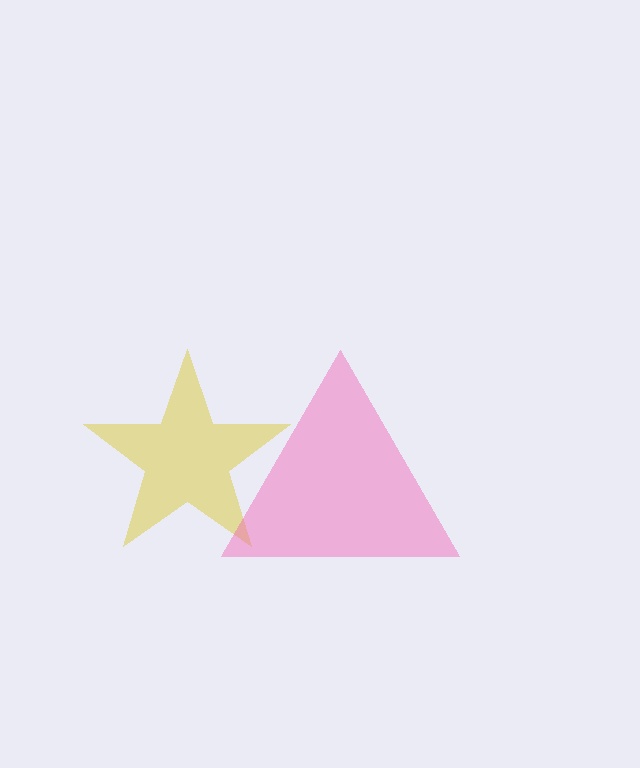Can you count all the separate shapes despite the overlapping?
Yes, there are 2 separate shapes.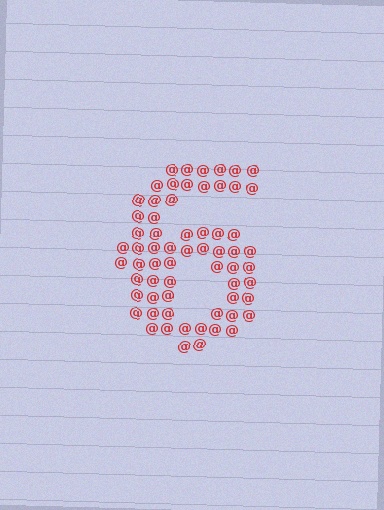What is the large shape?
The large shape is the digit 6.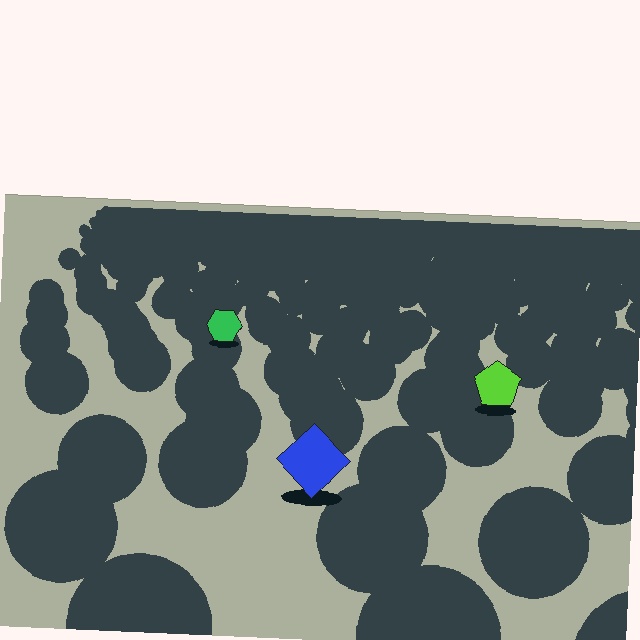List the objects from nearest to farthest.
From nearest to farthest: the blue diamond, the lime pentagon, the green hexagon.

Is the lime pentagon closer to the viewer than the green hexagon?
Yes. The lime pentagon is closer — you can tell from the texture gradient: the ground texture is coarser near it.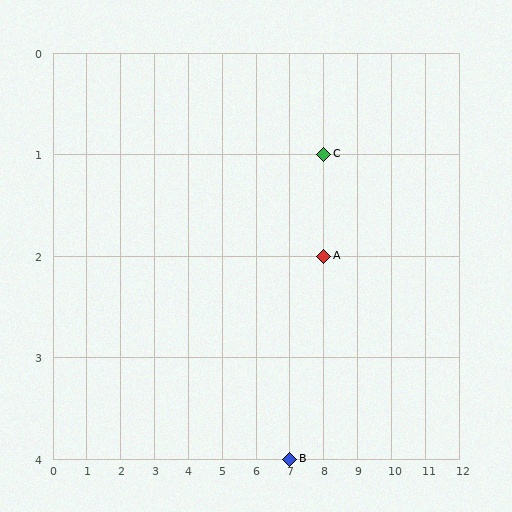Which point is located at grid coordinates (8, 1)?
Point C is at (8, 1).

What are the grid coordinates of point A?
Point A is at grid coordinates (8, 2).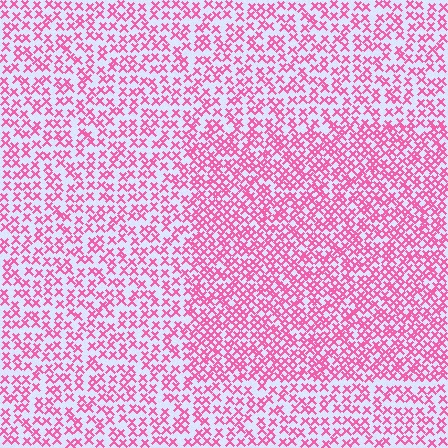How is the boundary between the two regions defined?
The boundary is defined by a change in element density (approximately 1.7x ratio). All elements are the same color, size, and shape.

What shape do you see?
I see a rectangle.